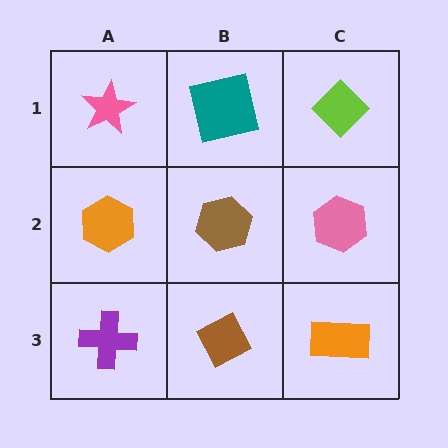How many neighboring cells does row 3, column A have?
2.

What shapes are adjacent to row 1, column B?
A brown hexagon (row 2, column B), a pink star (row 1, column A), a lime diamond (row 1, column C).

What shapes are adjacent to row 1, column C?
A pink hexagon (row 2, column C), a teal square (row 1, column B).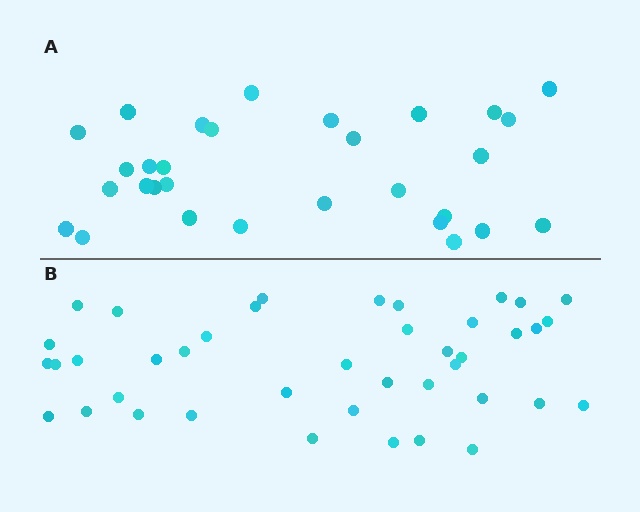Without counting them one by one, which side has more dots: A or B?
Region B (the bottom region) has more dots.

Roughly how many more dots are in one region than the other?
Region B has roughly 12 or so more dots than region A.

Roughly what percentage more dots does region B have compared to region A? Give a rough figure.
About 35% more.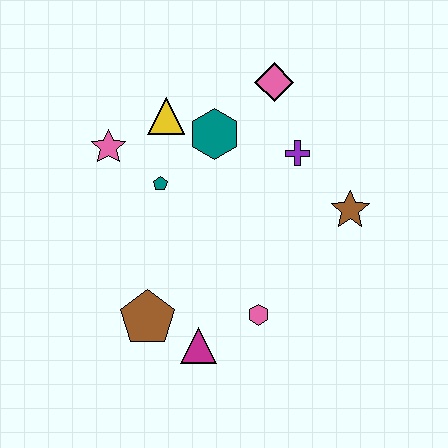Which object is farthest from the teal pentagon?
The brown star is farthest from the teal pentagon.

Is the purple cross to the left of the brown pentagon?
No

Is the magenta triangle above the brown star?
No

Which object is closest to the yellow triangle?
The teal hexagon is closest to the yellow triangle.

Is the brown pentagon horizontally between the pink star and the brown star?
Yes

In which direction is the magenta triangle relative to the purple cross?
The magenta triangle is below the purple cross.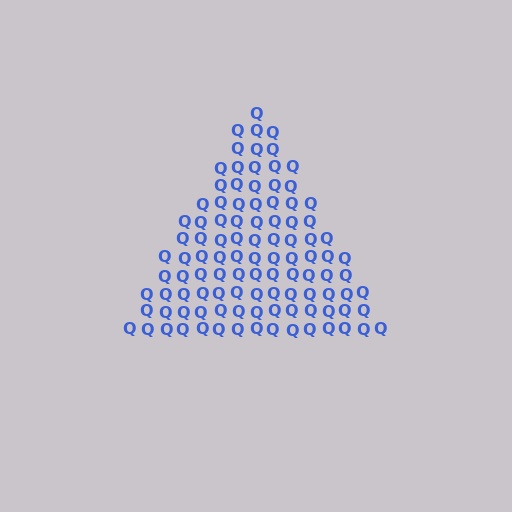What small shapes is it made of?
It is made of small letter Q's.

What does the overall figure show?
The overall figure shows a triangle.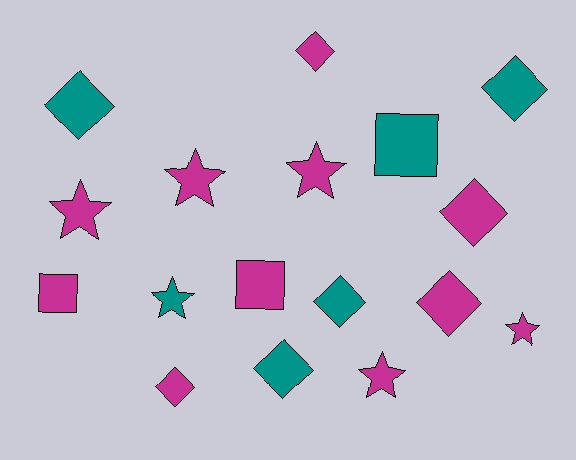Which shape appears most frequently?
Diamond, with 8 objects.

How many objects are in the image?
There are 17 objects.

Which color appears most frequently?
Magenta, with 11 objects.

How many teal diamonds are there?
There are 4 teal diamonds.